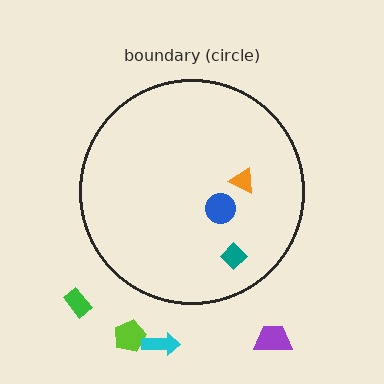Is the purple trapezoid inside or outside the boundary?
Outside.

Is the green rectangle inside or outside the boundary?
Outside.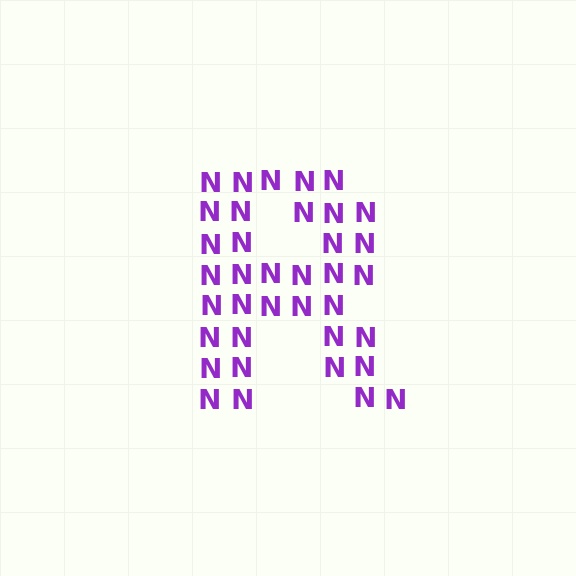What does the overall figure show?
The overall figure shows the letter R.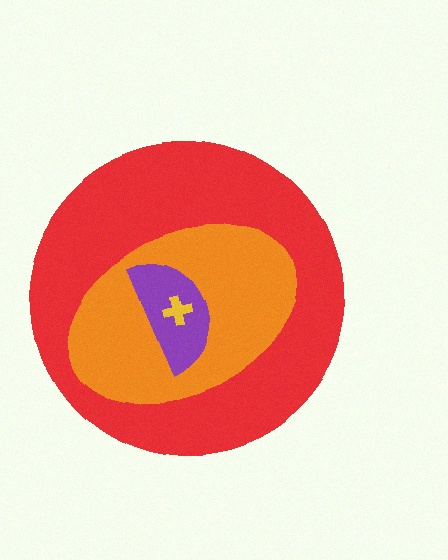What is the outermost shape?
The red circle.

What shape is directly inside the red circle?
The orange ellipse.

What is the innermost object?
The yellow cross.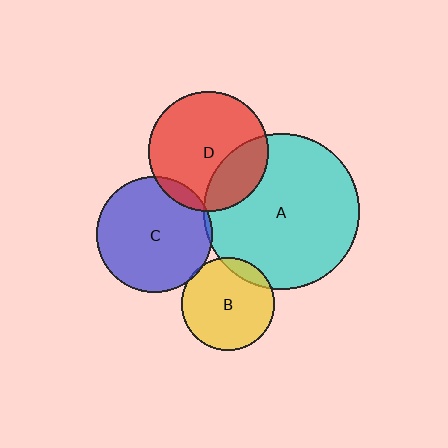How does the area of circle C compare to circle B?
Approximately 1.6 times.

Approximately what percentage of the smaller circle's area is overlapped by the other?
Approximately 5%.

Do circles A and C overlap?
Yes.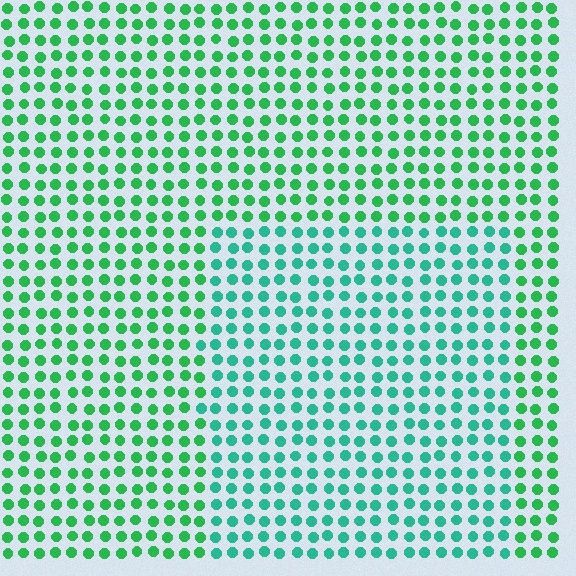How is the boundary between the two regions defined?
The boundary is defined purely by a slight shift in hue (about 29 degrees). Spacing, size, and orientation are identical on both sides.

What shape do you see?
I see a rectangle.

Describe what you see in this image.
The image is filled with small green elements in a uniform arrangement. A rectangle-shaped region is visible where the elements are tinted to a slightly different hue, forming a subtle color boundary.